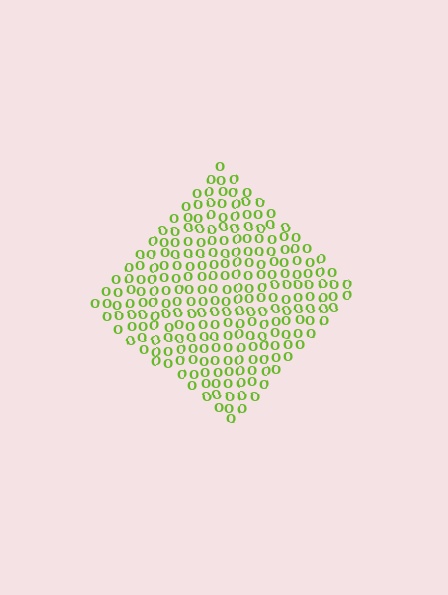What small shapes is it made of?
It is made of small letter O's.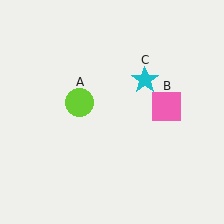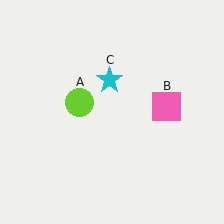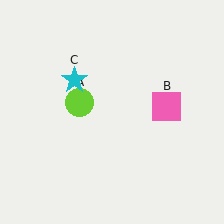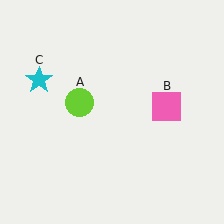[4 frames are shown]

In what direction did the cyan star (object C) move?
The cyan star (object C) moved left.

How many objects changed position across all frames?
1 object changed position: cyan star (object C).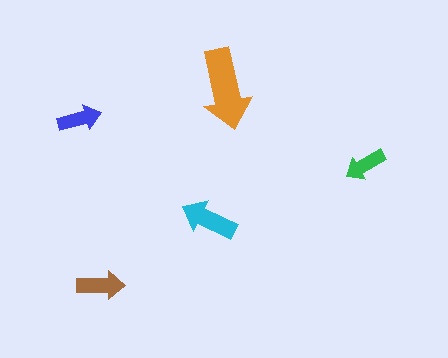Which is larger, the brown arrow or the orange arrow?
The orange one.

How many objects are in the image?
There are 5 objects in the image.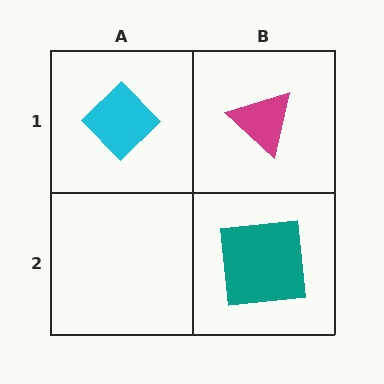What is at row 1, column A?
A cyan diamond.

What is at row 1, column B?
A magenta triangle.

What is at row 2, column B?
A teal square.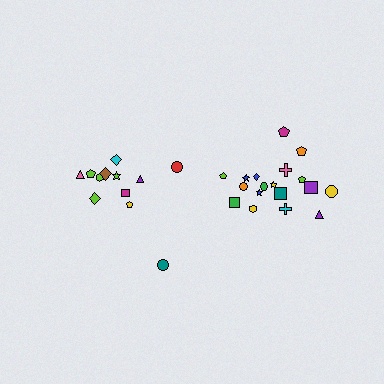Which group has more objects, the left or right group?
The right group.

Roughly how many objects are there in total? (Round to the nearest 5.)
Roughly 30 objects in total.